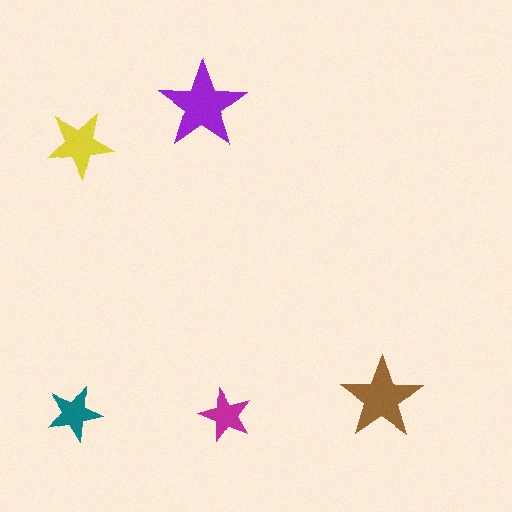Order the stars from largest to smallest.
the purple one, the brown one, the yellow one, the teal one, the magenta one.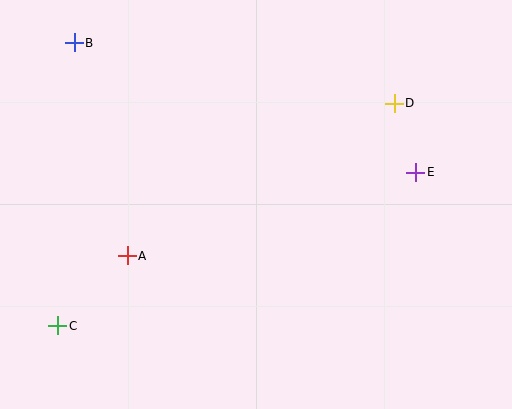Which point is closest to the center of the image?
Point A at (127, 256) is closest to the center.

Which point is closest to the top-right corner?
Point D is closest to the top-right corner.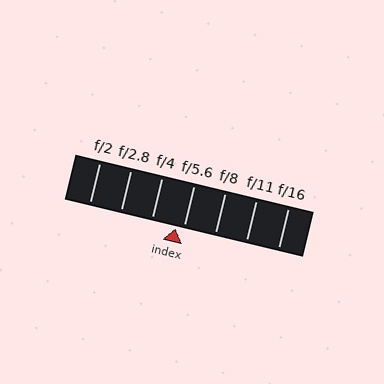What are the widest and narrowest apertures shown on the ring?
The widest aperture shown is f/2 and the narrowest is f/16.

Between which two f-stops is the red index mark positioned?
The index mark is between f/4 and f/5.6.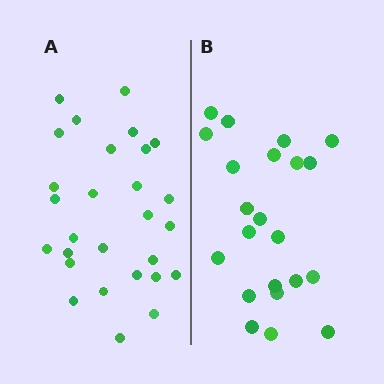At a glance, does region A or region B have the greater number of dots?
Region A (the left region) has more dots.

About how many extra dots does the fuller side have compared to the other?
Region A has about 6 more dots than region B.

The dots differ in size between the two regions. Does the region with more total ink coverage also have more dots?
No. Region B has more total ink coverage because its dots are larger, but region A actually contains more individual dots. Total area can be misleading — the number of items is what matters here.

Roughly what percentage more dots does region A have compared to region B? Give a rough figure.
About 25% more.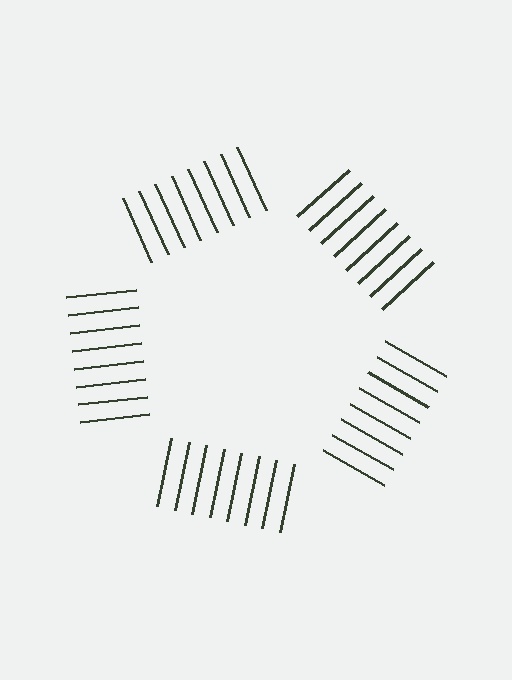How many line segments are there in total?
40 — 8 along each of the 5 edges.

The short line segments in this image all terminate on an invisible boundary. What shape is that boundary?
An illusory pentagon — the line segments terminate on its edges but no continuous stroke is drawn.